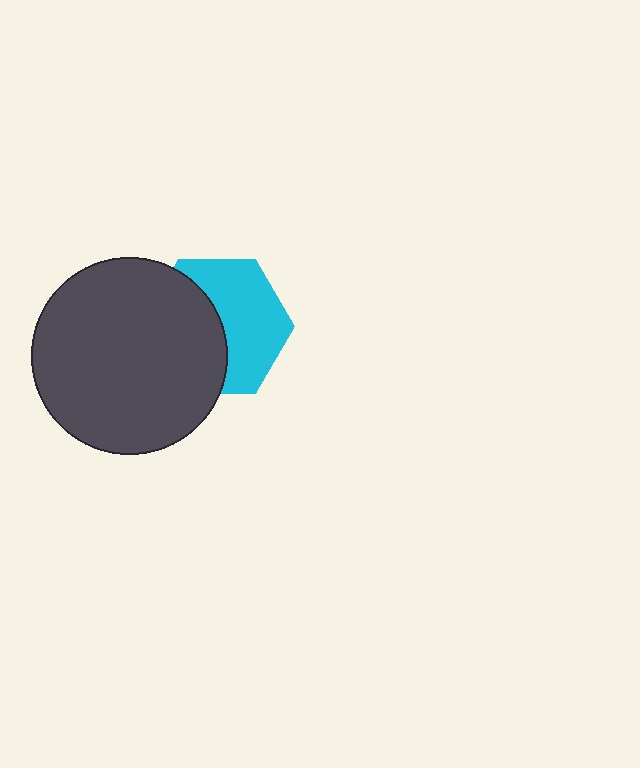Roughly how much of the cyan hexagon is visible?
About half of it is visible (roughly 53%).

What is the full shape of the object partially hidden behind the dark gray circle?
The partially hidden object is a cyan hexagon.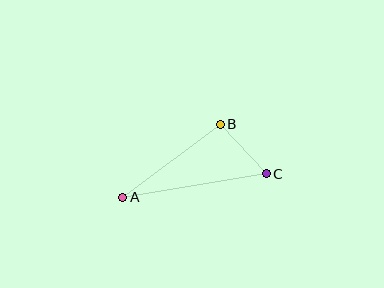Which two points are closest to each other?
Points B and C are closest to each other.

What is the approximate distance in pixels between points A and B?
The distance between A and B is approximately 122 pixels.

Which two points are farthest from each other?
Points A and C are farthest from each other.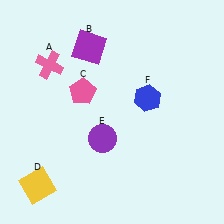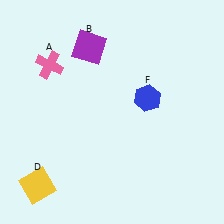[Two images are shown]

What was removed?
The pink pentagon (C), the purple circle (E) were removed in Image 2.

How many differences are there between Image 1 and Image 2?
There are 2 differences between the two images.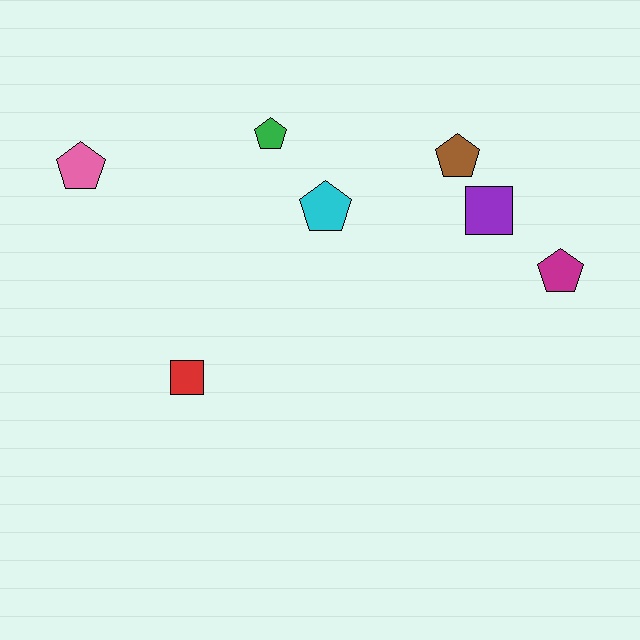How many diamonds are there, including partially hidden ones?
There are no diamonds.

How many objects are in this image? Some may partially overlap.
There are 7 objects.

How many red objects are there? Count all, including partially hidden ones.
There is 1 red object.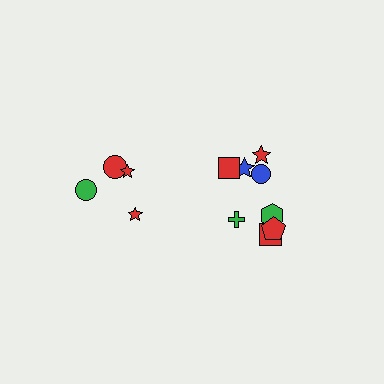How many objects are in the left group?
There are 4 objects.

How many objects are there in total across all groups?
There are 12 objects.